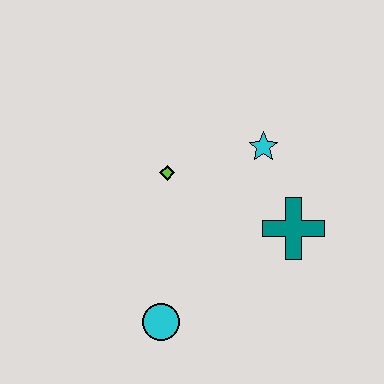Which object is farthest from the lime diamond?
The cyan circle is farthest from the lime diamond.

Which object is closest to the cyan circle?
The lime diamond is closest to the cyan circle.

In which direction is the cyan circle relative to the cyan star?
The cyan circle is below the cyan star.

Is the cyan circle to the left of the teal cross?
Yes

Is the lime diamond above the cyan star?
No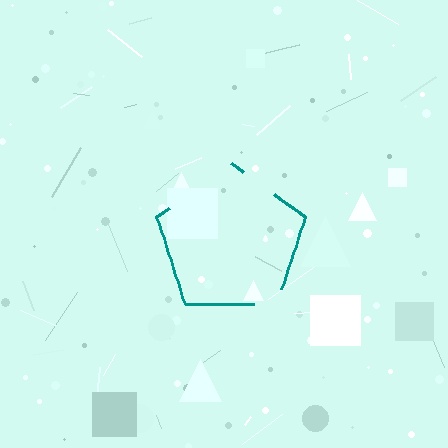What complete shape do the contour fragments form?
The contour fragments form a pentagon.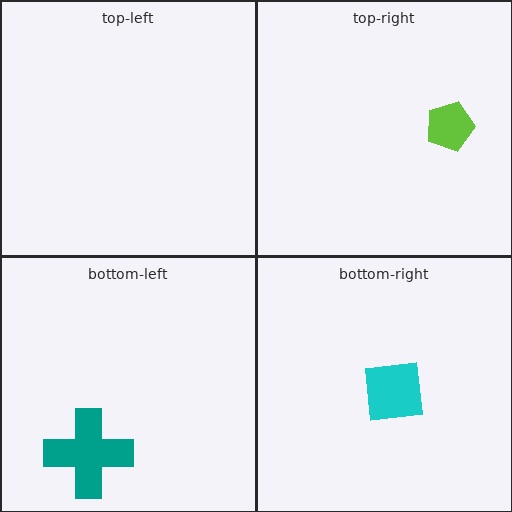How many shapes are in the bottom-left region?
1.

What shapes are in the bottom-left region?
The teal cross.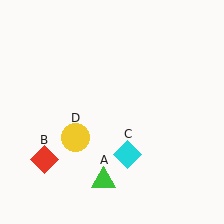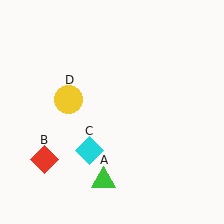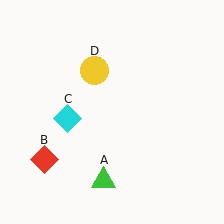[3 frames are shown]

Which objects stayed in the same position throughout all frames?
Green triangle (object A) and red diamond (object B) remained stationary.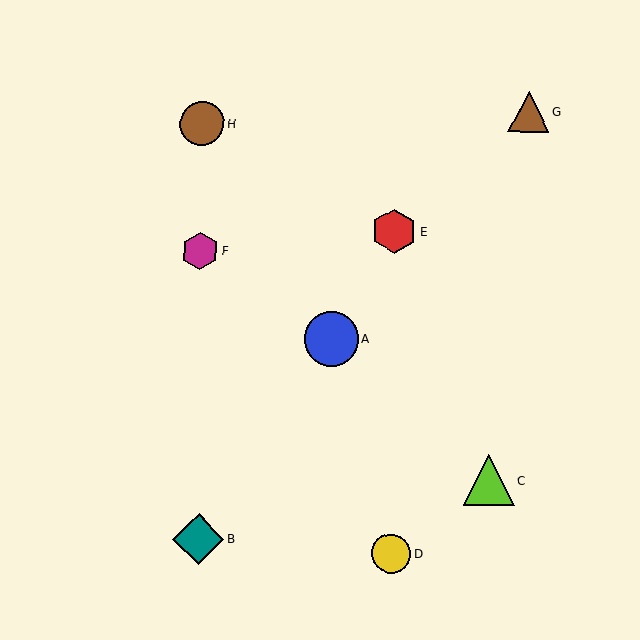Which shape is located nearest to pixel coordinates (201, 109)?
The brown circle (labeled H) at (202, 124) is nearest to that location.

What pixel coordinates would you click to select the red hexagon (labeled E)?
Click at (394, 231) to select the red hexagon E.